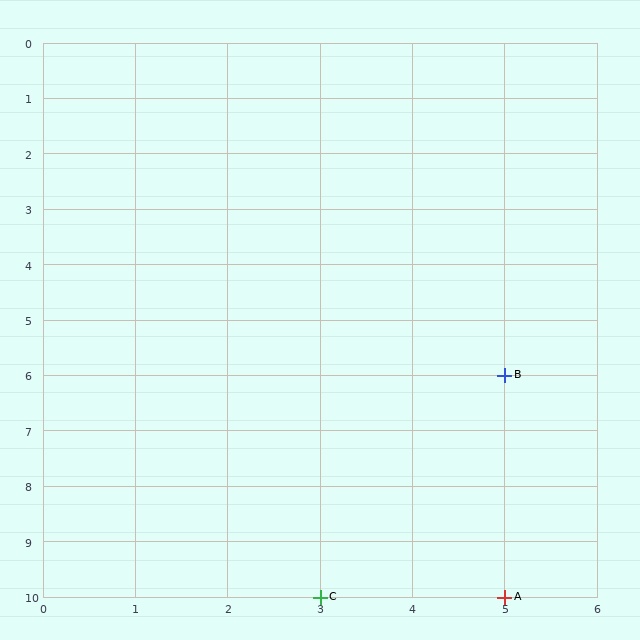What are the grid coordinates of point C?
Point C is at grid coordinates (3, 10).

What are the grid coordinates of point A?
Point A is at grid coordinates (5, 10).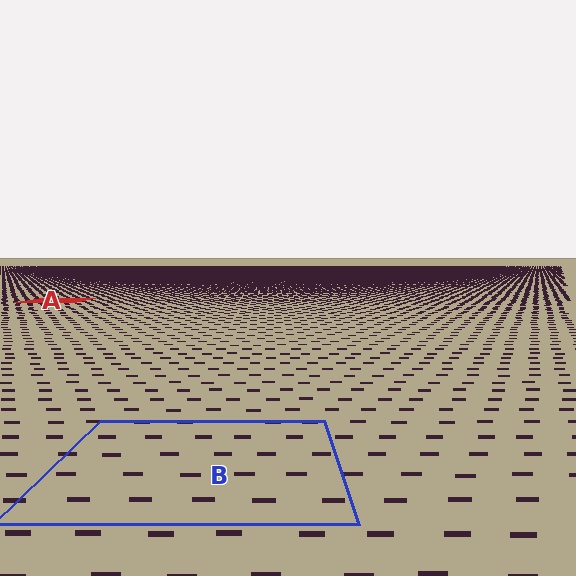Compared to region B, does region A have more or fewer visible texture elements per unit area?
Region A has more texture elements per unit area — they are packed more densely because it is farther away.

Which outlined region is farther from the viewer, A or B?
Region A is farther from the viewer — the texture elements inside it appear smaller and more densely packed.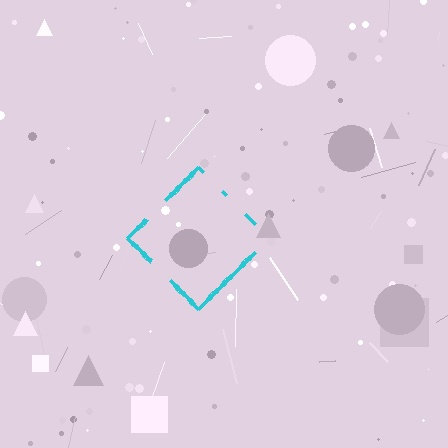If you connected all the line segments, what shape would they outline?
They would outline a diamond.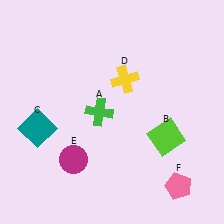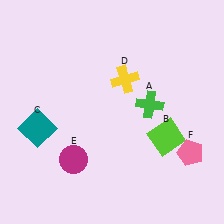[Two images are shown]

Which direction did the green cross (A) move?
The green cross (A) moved right.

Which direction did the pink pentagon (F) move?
The pink pentagon (F) moved up.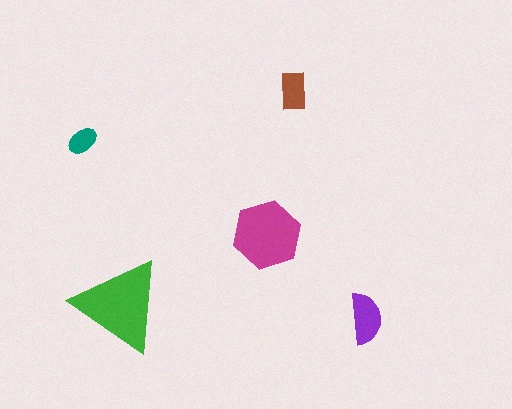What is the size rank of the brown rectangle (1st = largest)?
4th.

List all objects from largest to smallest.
The green triangle, the magenta hexagon, the purple semicircle, the brown rectangle, the teal ellipse.